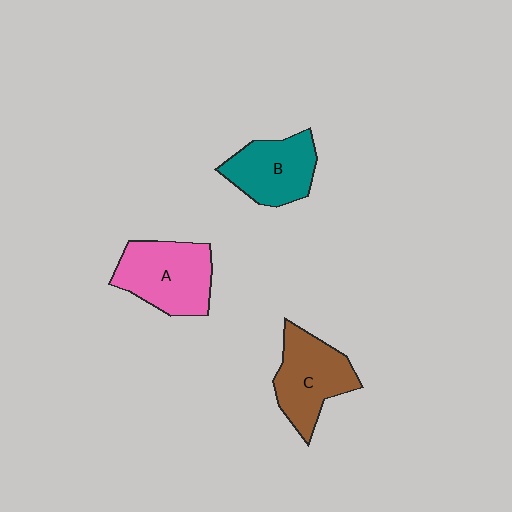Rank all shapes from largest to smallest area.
From largest to smallest: A (pink), C (brown), B (teal).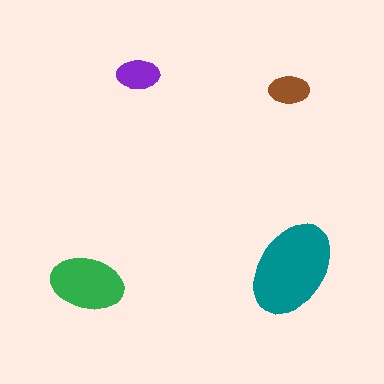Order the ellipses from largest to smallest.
the teal one, the green one, the purple one, the brown one.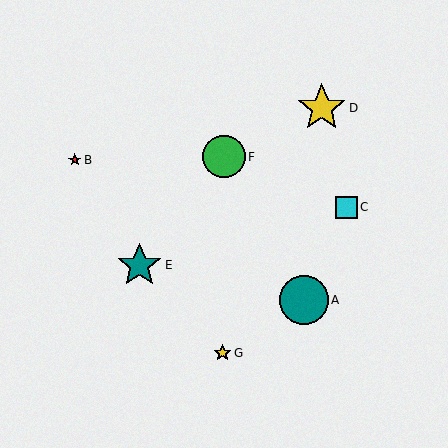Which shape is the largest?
The yellow star (labeled D) is the largest.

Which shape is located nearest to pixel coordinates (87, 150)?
The red star (labeled B) at (75, 160) is nearest to that location.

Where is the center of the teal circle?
The center of the teal circle is at (304, 300).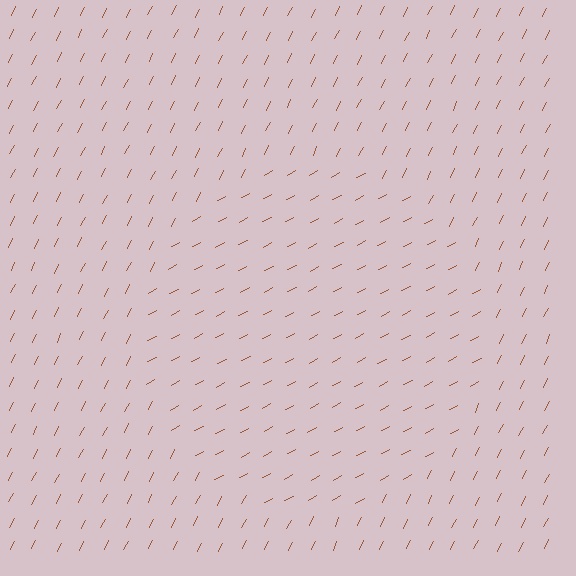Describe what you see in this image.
The image is filled with small brown line segments. A circle region in the image has lines oriented differently from the surrounding lines, creating a visible texture boundary.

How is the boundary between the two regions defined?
The boundary is defined purely by a change in line orientation (approximately 35 degrees difference). All lines are the same color and thickness.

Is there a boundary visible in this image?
Yes, there is a texture boundary formed by a change in line orientation.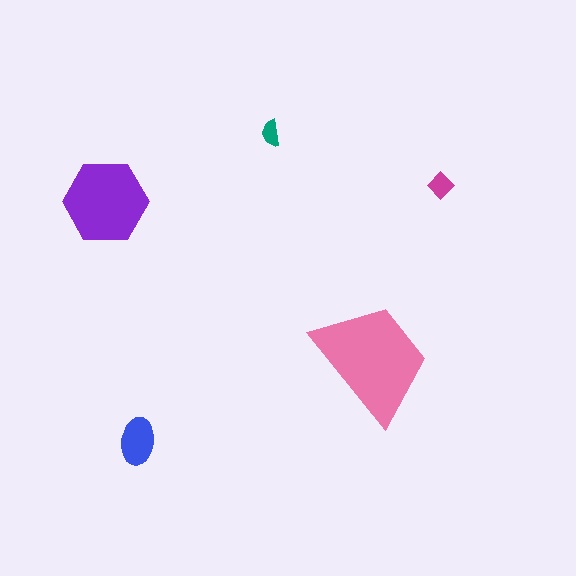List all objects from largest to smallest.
The pink trapezoid, the purple hexagon, the blue ellipse, the magenta diamond, the teal semicircle.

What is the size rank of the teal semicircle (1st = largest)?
5th.